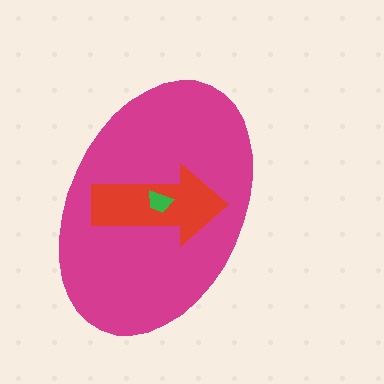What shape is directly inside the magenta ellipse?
The red arrow.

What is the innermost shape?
The green trapezoid.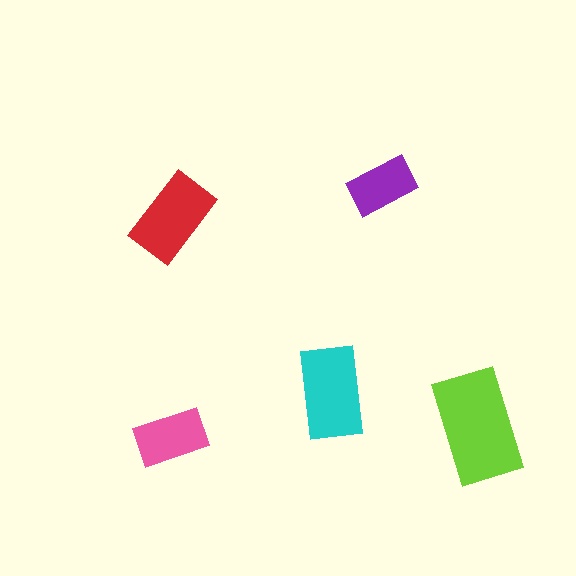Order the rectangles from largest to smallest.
the lime one, the cyan one, the red one, the pink one, the purple one.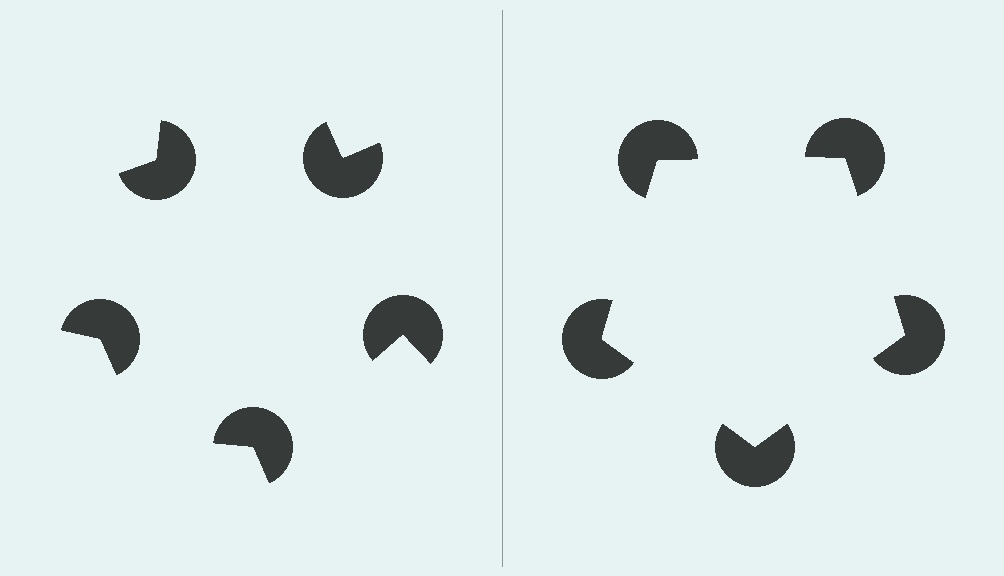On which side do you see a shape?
An illusory pentagon appears on the right side. On the left side the wedge cuts are rotated, so no coherent shape forms.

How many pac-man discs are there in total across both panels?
10 — 5 on each side.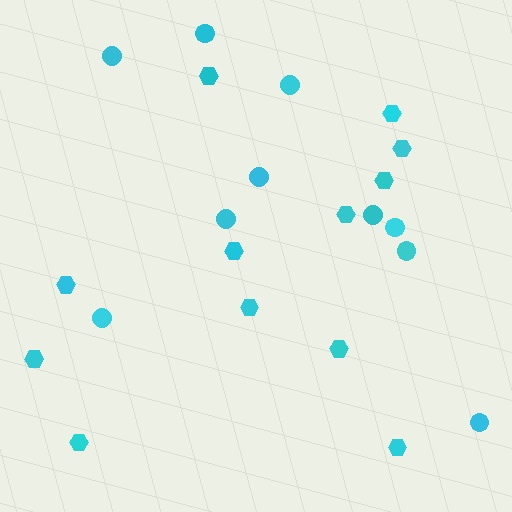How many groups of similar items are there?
There are 2 groups: one group of circles (10) and one group of hexagons (12).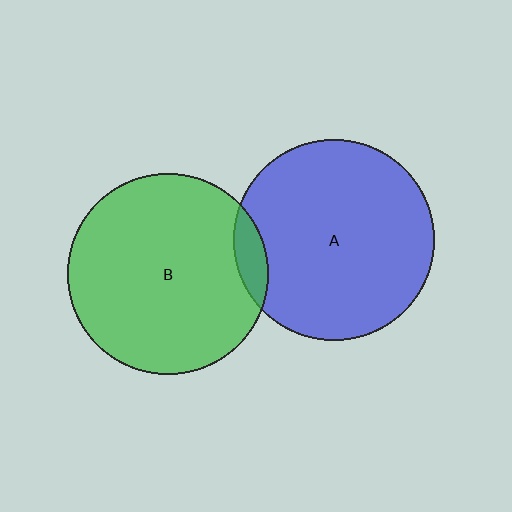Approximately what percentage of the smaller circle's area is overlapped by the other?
Approximately 5%.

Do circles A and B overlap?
Yes.